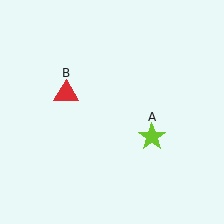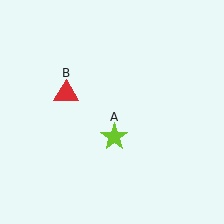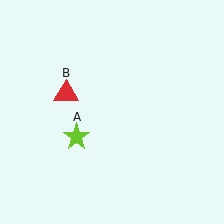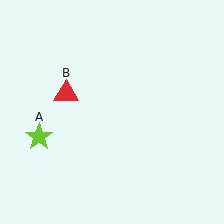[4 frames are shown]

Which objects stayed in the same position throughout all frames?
Red triangle (object B) remained stationary.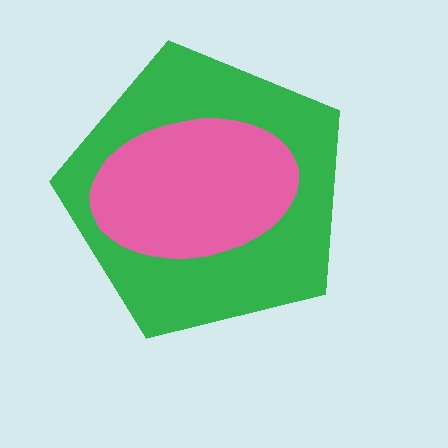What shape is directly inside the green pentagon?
The pink ellipse.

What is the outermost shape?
The green pentagon.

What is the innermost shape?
The pink ellipse.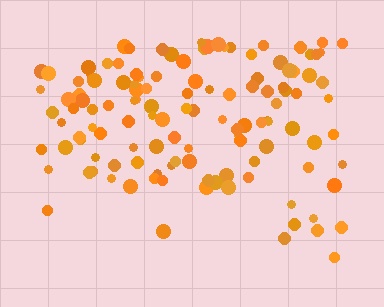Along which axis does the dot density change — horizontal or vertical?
Vertical.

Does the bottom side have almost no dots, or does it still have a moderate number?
Still a moderate number, just noticeably fewer than the top.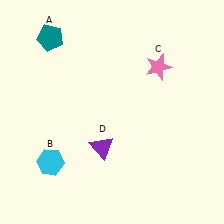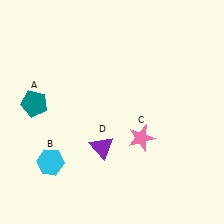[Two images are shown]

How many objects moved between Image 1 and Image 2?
2 objects moved between the two images.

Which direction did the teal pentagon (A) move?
The teal pentagon (A) moved down.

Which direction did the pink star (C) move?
The pink star (C) moved down.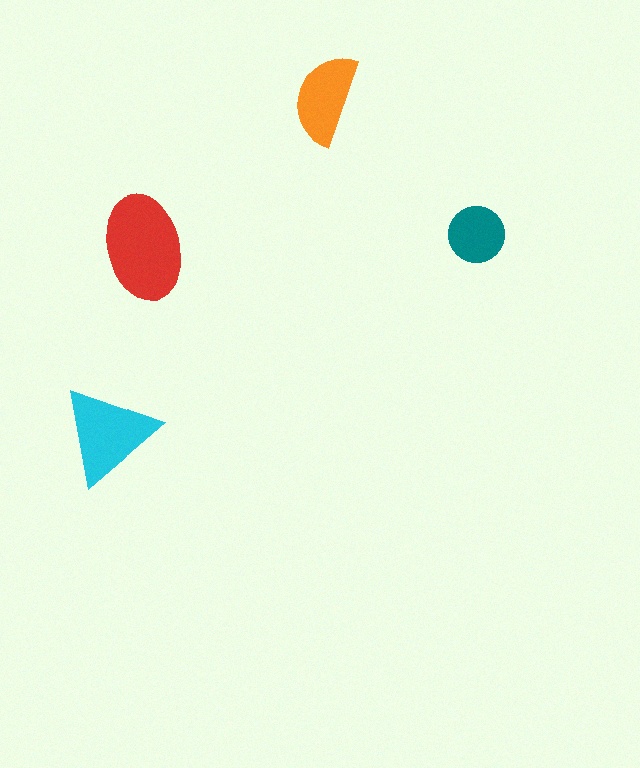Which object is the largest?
The red ellipse.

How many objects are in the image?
There are 4 objects in the image.